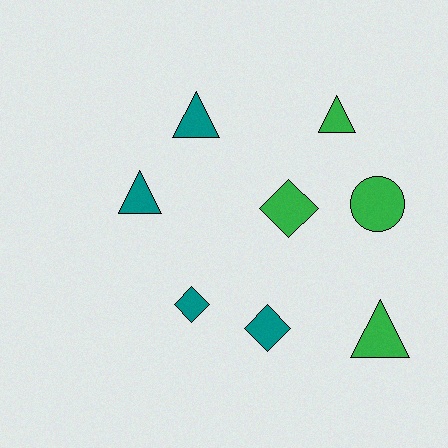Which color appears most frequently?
Teal, with 4 objects.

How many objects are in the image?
There are 8 objects.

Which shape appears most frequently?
Triangle, with 4 objects.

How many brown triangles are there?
There are no brown triangles.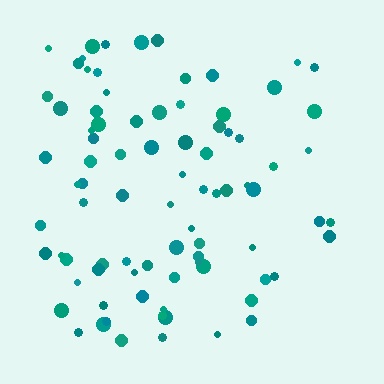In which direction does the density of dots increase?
From right to left, with the left side densest.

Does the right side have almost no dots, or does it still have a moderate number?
Still a moderate number, just noticeably fewer than the left.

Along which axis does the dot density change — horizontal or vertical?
Horizontal.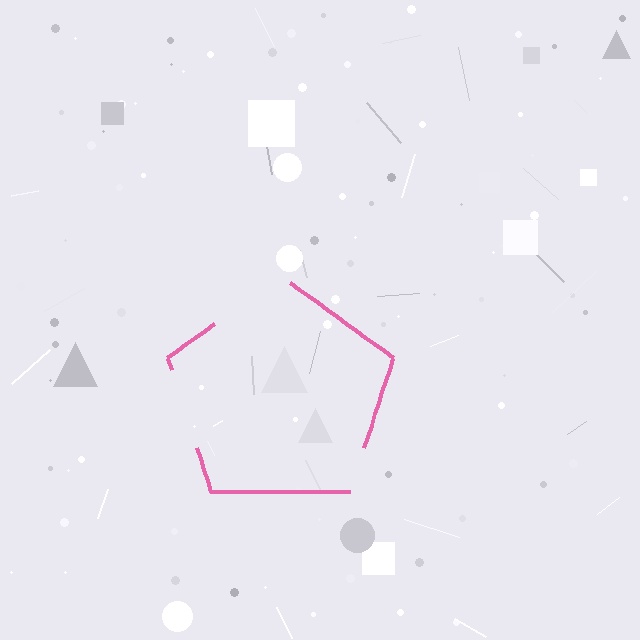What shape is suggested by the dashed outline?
The dashed outline suggests a pentagon.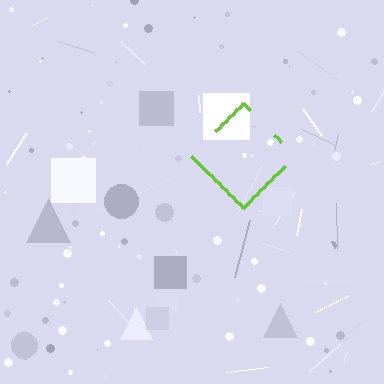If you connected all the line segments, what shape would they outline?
They would outline a diamond.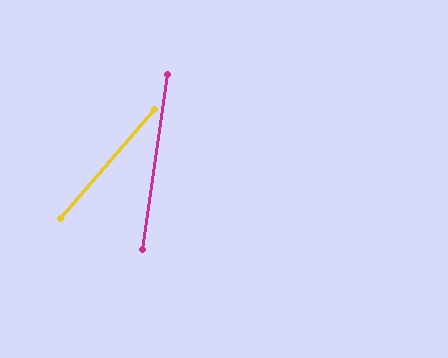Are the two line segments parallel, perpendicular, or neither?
Neither parallel nor perpendicular — they differ by about 33°.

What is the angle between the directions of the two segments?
Approximately 33 degrees.